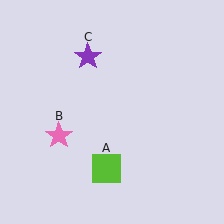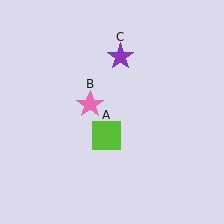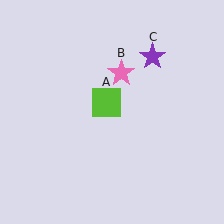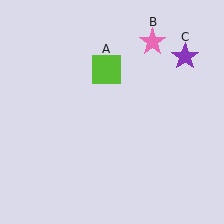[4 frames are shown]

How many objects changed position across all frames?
3 objects changed position: lime square (object A), pink star (object B), purple star (object C).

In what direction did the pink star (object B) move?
The pink star (object B) moved up and to the right.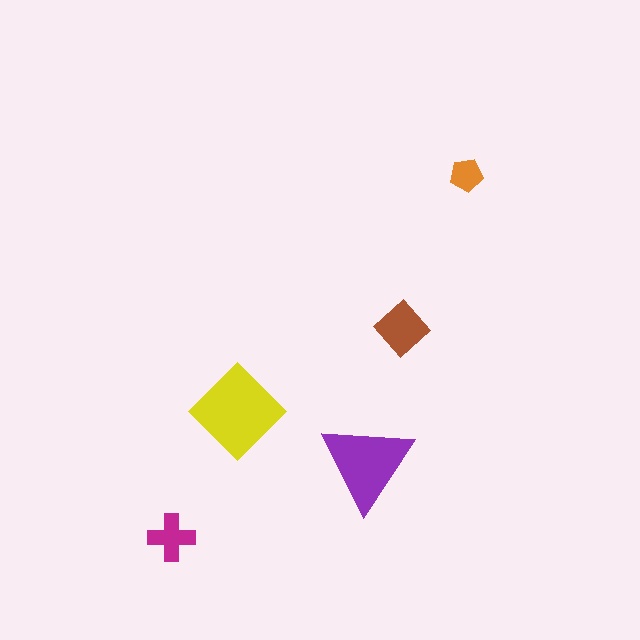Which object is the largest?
The yellow diamond.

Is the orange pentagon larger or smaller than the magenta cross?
Smaller.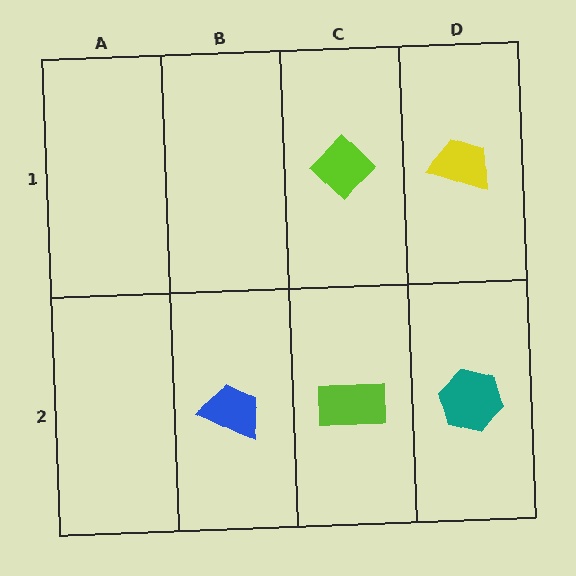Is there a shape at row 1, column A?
No, that cell is empty.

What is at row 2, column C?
A lime rectangle.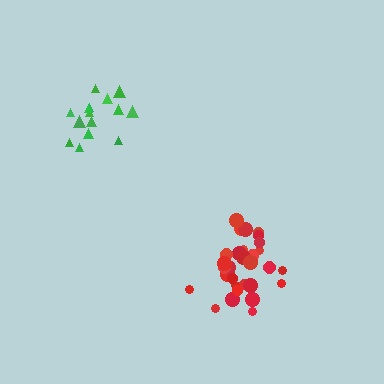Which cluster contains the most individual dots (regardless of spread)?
Red (31).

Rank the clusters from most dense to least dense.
red, green.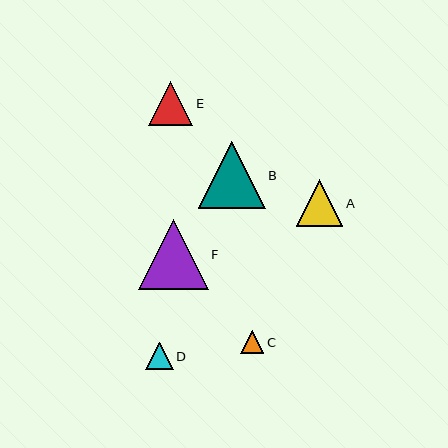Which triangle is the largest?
Triangle F is the largest with a size of approximately 70 pixels.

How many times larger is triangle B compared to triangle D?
Triangle B is approximately 2.4 times the size of triangle D.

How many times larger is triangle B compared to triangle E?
Triangle B is approximately 1.5 times the size of triangle E.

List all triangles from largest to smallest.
From largest to smallest: F, B, A, E, D, C.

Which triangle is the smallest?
Triangle C is the smallest with a size of approximately 23 pixels.